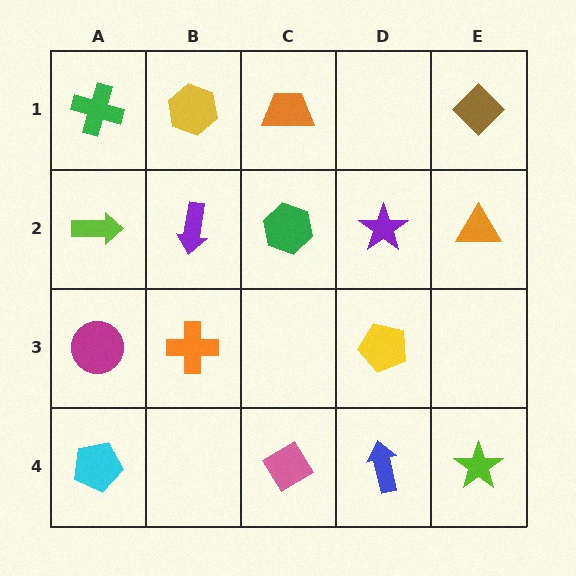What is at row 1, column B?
A yellow hexagon.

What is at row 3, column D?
A yellow pentagon.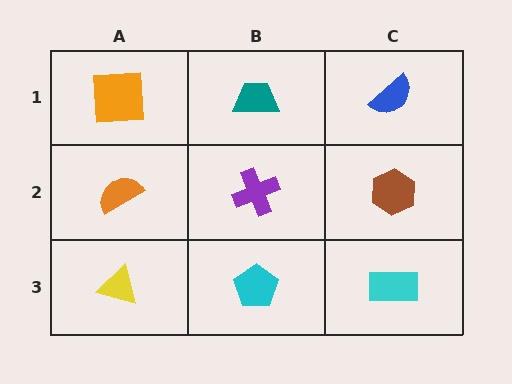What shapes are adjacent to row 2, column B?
A teal trapezoid (row 1, column B), a cyan pentagon (row 3, column B), an orange semicircle (row 2, column A), a brown hexagon (row 2, column C).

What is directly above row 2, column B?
A teal trapezoid.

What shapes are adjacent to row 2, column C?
A blue semicircle (row 1, column C), a cyan rectangle (row 3, column C), a purple cross (row 2, column B).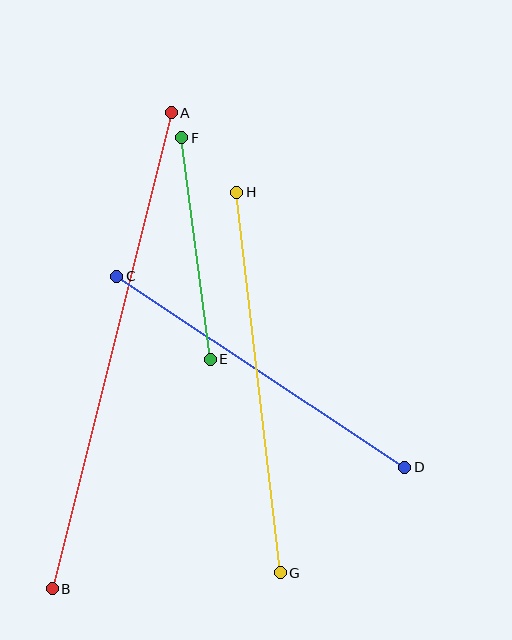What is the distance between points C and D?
The distance is approximately 346 pixels.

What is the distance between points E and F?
The distance is approximately 224 pixels.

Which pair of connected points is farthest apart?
Points A and B are farthest apart.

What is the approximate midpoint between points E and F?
The midpoint is at approximately (196, 248) pixels.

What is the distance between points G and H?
The distance is approximately 383 pixels.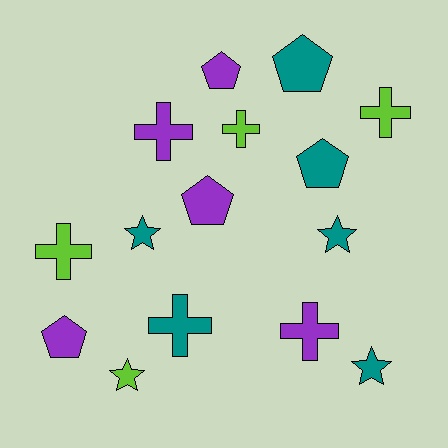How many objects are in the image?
There are 15 objects.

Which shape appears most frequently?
Cross, with 6 objects.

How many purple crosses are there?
There are 2 purple crosses.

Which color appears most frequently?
Teal, with 6 objects.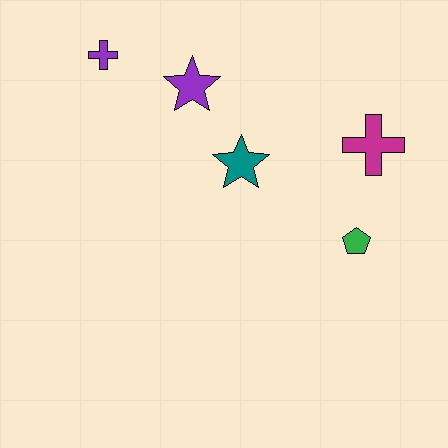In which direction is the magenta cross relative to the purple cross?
The magenta cross is to the right of the purple cross.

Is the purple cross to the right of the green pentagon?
No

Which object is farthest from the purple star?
The green pentagon is farthest from the purple star.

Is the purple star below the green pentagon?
No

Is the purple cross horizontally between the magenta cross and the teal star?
No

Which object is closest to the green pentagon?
The magenta cross is closest to the green pentagon.